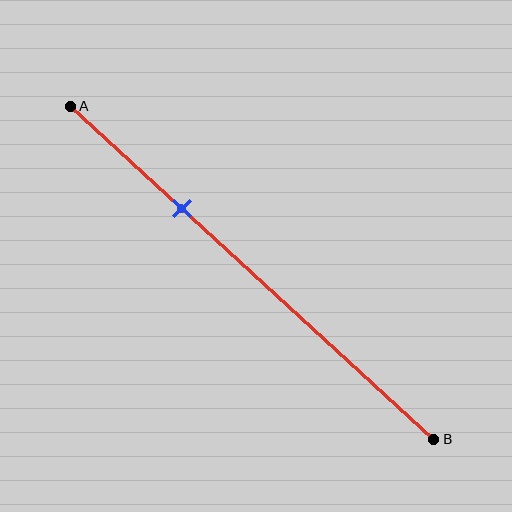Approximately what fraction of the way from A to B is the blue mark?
The blue mark is approximately 30% of the way from A to B.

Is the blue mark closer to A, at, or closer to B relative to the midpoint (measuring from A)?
The blue mark is closer to point A than the midpoint of segment AB.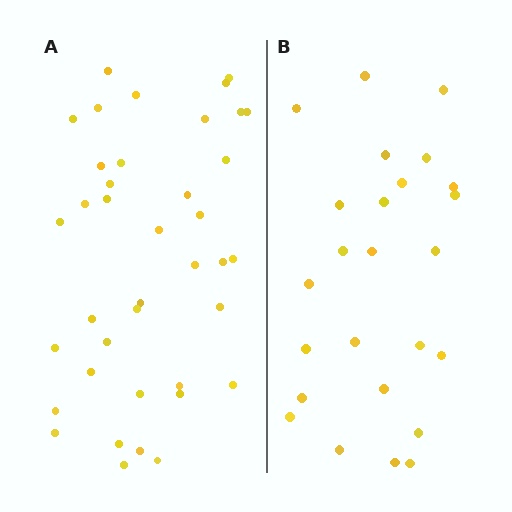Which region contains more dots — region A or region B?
Region A (the left region) has more dots.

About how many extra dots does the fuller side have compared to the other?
Region A has approximately 15 more dots than region B.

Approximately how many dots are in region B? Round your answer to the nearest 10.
About 20 dots. (The exact count is 25, which rounds to 20.)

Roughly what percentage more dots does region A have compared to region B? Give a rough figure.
About 55% more.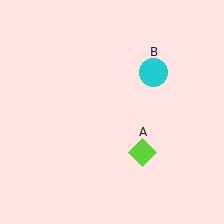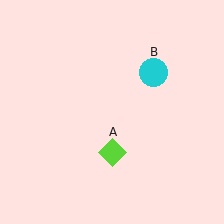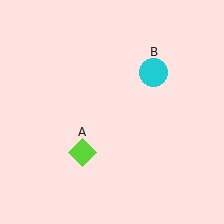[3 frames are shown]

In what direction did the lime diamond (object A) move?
The lime diamond (object A) moved left.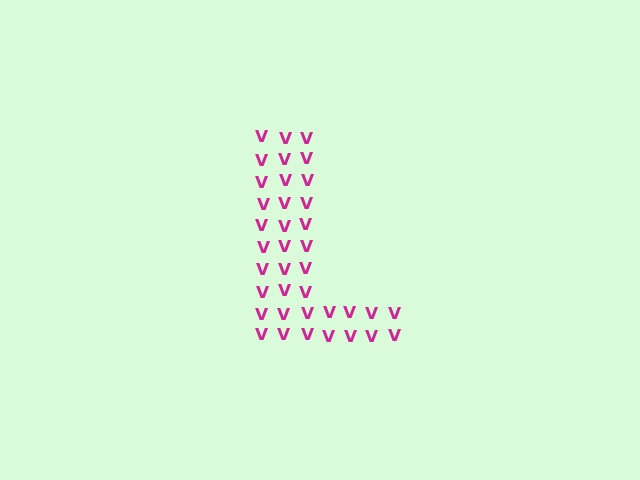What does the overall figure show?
The overall figure shows the letter L.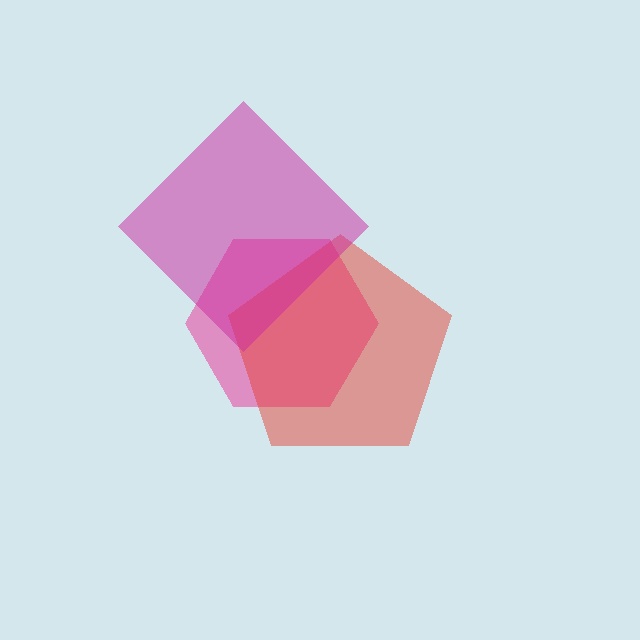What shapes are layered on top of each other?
The layered shapes are: a pink hexagon, a red pentagon, a magenta diamond.